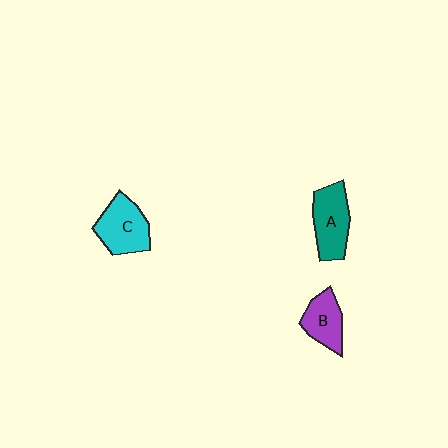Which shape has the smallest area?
Shape B (purple).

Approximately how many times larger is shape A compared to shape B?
Approximately 1.3 times.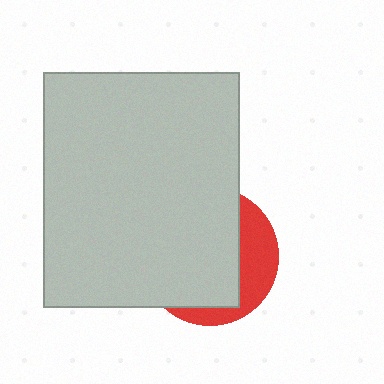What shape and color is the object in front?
The object in front is a light gray rectangle.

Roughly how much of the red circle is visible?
A small part of it is visible (roughly 31%).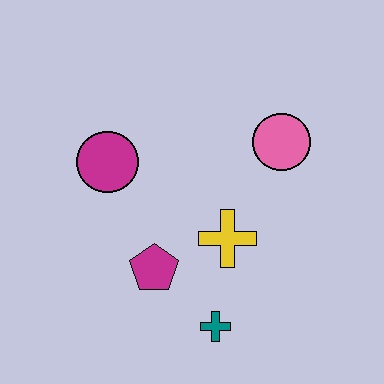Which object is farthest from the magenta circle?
The teal cross is farthest from the magenta circle.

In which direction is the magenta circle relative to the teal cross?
The magenta circle is above the teal cross.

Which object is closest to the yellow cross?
The magenta pentagon is closest to the yellow cross.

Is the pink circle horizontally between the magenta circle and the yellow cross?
No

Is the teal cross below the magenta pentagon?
Yes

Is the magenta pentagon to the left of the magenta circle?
No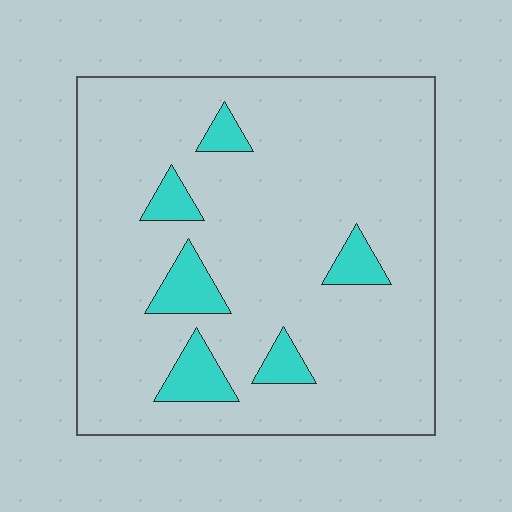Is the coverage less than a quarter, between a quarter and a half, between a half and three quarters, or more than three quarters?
Less than a quarter.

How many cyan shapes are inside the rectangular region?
6.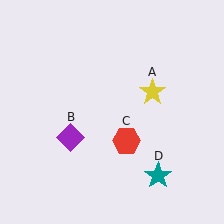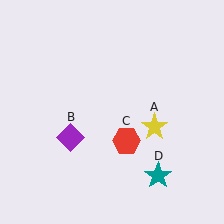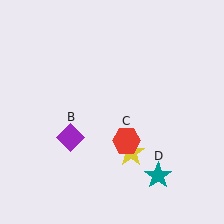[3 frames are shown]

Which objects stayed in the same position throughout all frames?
Purple diamond (object B) and red hexagon (object C) and teal star (object D) remained stationary.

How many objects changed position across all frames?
1 object changed position: yellow star (object A).